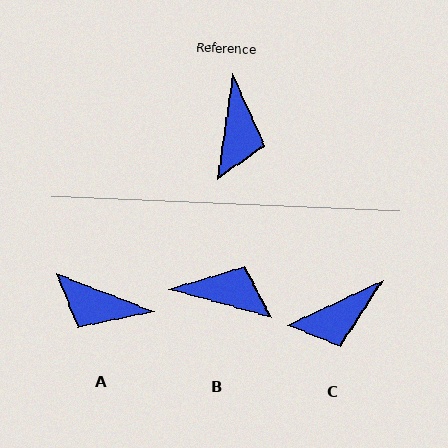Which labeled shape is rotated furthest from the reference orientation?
A, about 102 degrees away.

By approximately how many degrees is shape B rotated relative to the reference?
Approximately 83 degrees counter-clockwise.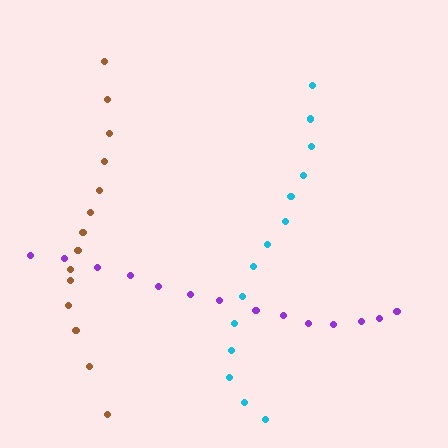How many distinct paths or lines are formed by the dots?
There are 3 distinct paths.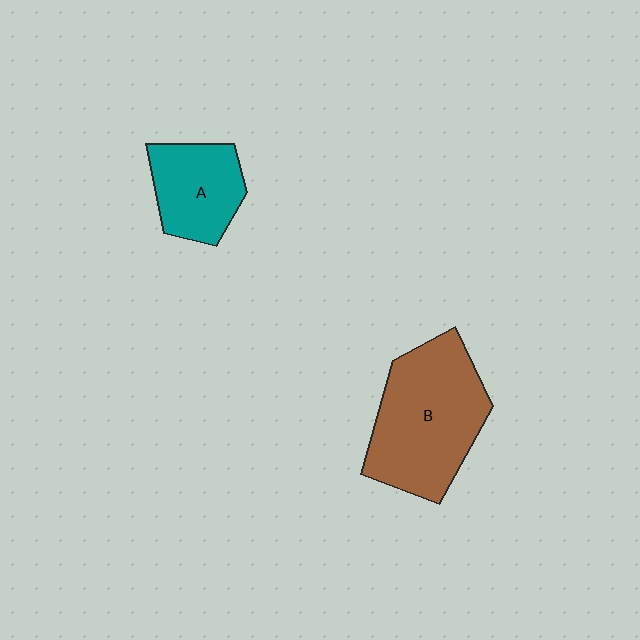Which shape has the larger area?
Shape B (brown).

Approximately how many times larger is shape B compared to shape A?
Approximately 1.8 times.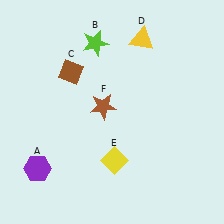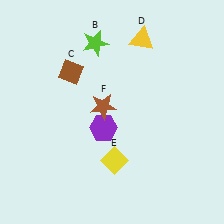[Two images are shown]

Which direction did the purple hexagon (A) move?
The purple hexagon (A) moved right.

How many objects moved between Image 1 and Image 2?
1 object moved between the two images.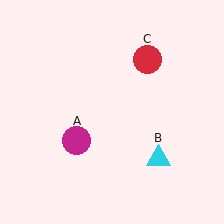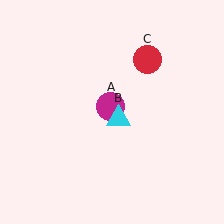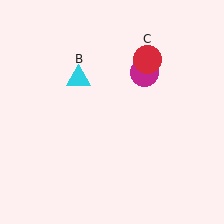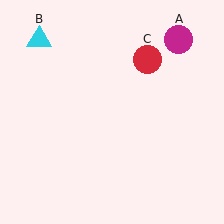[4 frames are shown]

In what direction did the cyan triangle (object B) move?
The cyan triangle (object B) moved up and to the left.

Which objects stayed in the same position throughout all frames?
Red circle (object C) remained stationary.